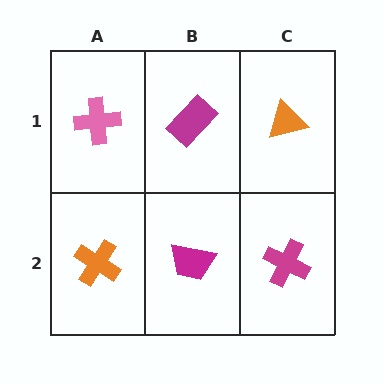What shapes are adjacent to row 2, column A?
A pink cross (row 1, column A), a magenta trapezoid (row 2, column B).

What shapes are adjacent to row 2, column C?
An orange triangle (row 1, column C), a magenta trapezoid (row 2, column B).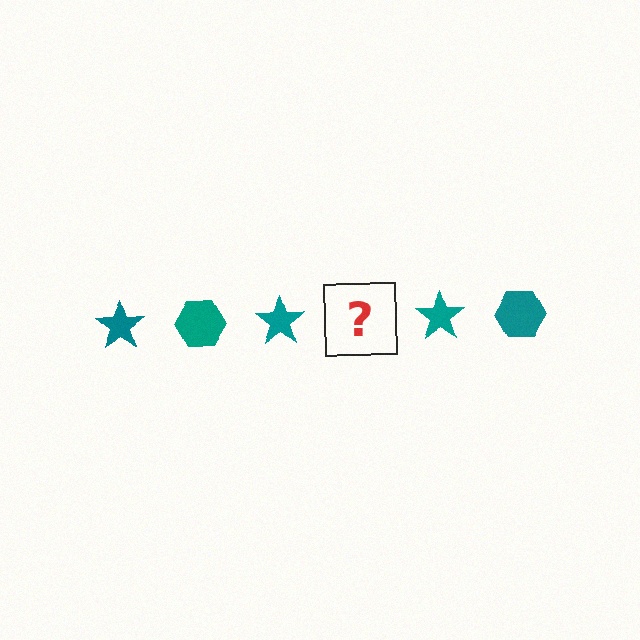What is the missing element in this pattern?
The missing element is a teal hexagon.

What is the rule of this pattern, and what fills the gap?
The rule is that the pattern cycles through star, hexagon shapes in teal. The gap should be filled with a teal hexagon.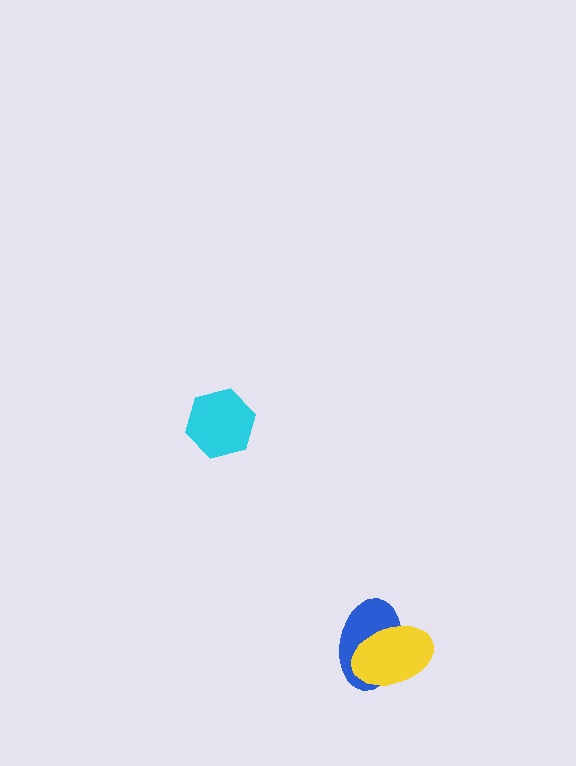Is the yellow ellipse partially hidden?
No, no other shape covers it.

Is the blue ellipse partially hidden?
Yes, it is partially covered by another shape.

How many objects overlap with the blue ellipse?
1 object overlaps with the blue ellipse.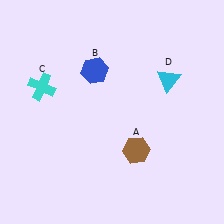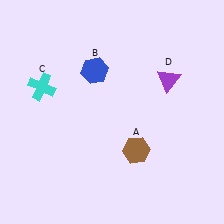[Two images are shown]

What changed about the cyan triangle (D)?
In Image 1, D is cyan. In Image 2, it changed to purple.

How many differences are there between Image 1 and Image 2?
There is 1 difference between the two images.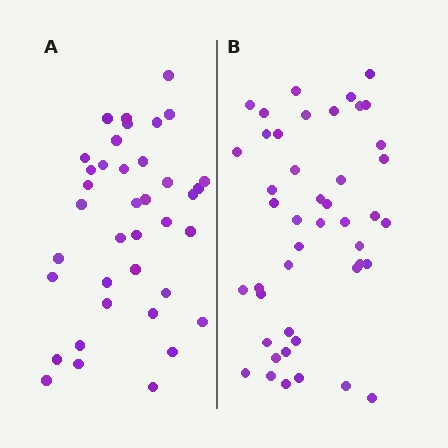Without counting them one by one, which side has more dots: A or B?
Region B (the right region) has more dots.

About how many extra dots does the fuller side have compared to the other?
Region B has roughly 8 or so more dots than region A.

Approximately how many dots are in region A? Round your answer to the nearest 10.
About 40 dots. (The exact count is 38, which rounds to 40.)